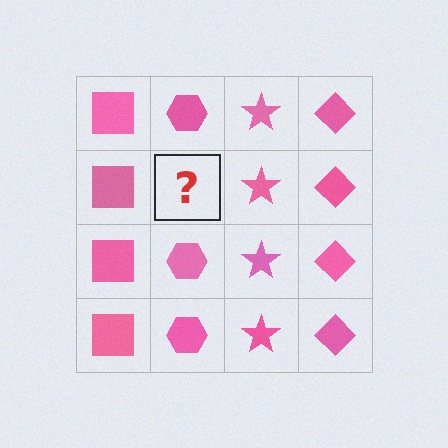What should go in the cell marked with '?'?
The missing cell should contain a pink hexagon.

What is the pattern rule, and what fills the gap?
The rule is that each column has a consistent shape. The gap should be filled with a pink hexagon.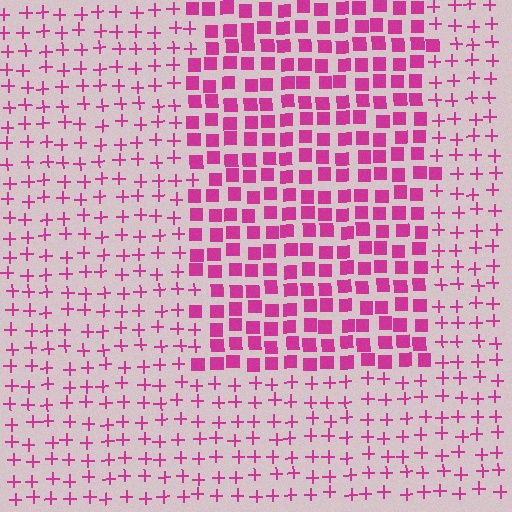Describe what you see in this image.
The image is filled with small magenta elements arranged in a uniform grid. A rectangle-shaped region contains squares, while the surrounding area contains plus signs. The boundary is defined purely by the change in element shape.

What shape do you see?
I see a rectangle.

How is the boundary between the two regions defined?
The boundary is defined by a change in element shape: squares inside vs. plus signs outside. All elements share the same color and spacing.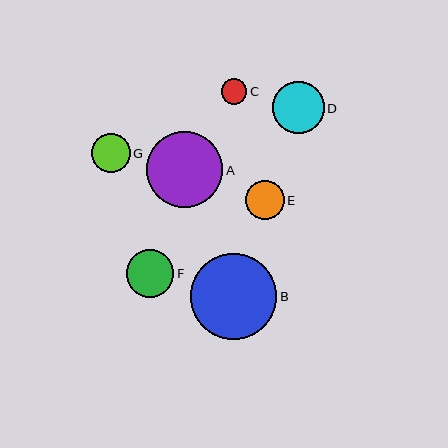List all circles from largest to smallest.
From largest to smallest: B, A, D, F, G, E, C.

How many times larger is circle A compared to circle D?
Circle A is approximately 1.5 times the size of circle D.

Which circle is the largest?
Circle B is the largest with a size of approximately 86 pixels.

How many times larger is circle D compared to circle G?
Circle D is approximately 1.3 times the size of circle G.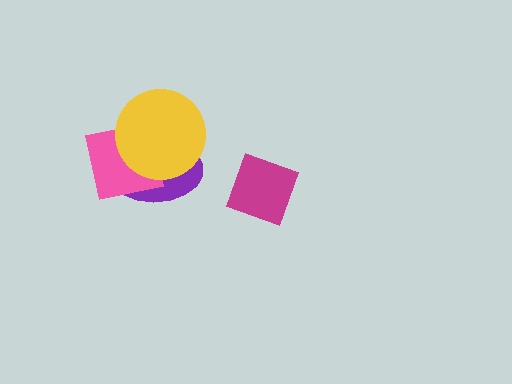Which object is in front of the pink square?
The yellow circle is in front of the pink square.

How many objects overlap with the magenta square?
0 objects overlap with the magenta square.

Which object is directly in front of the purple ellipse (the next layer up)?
The pink square is directly in front of the purple ellipse.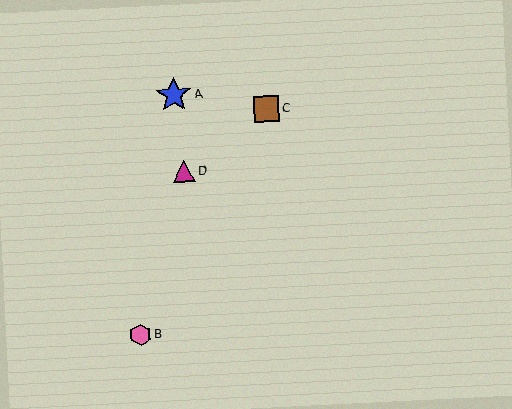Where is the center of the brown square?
The center of the brown square is at (266, 109).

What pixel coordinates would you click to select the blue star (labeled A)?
Click at (174, 95) to select the blue star A.